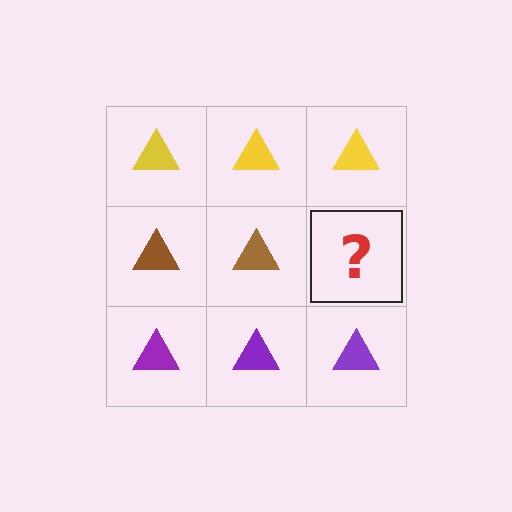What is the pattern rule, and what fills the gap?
The rule is that each row has a consistent color. The gap should be filled with a brown triangle.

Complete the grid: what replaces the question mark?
The question mark should be replaced with a brown triangle.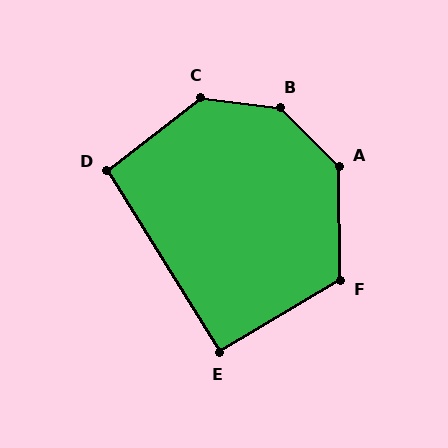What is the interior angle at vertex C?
Approximately 134 degrees (obtuse).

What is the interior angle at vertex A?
Approximately 135 degrees (obtuse).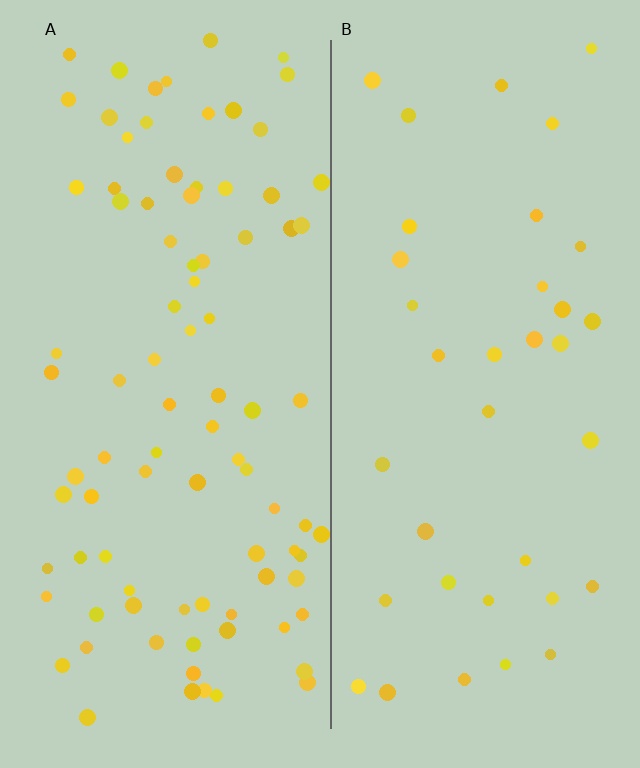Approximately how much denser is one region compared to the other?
Approximately 2.5× — region A over region B.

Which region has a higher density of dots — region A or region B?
A (the left).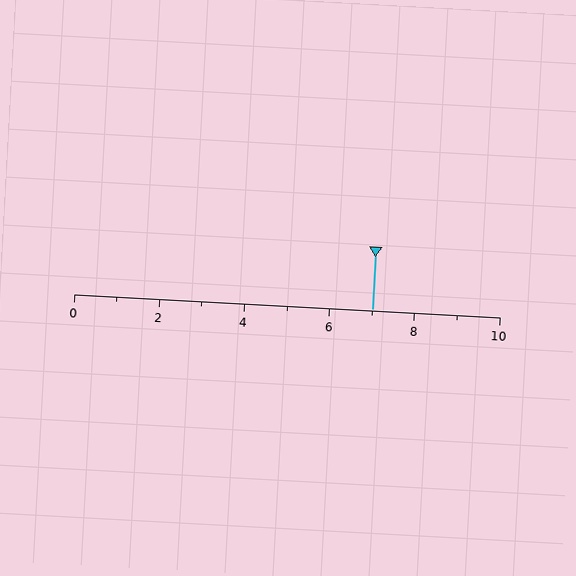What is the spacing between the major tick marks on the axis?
The major ticks are spaced 2 apart.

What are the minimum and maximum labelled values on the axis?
The axis runs from 0 to 10.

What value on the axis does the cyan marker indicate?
The marker indicates approximately 7.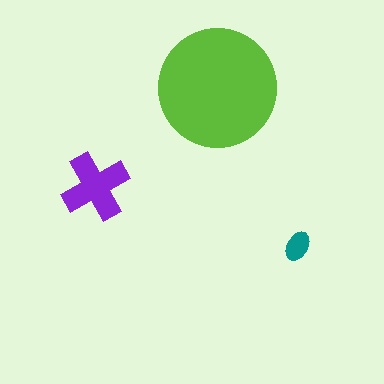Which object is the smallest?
The teal ellipse.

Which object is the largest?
The lime circle.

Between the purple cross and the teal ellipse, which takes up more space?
The purple cross.